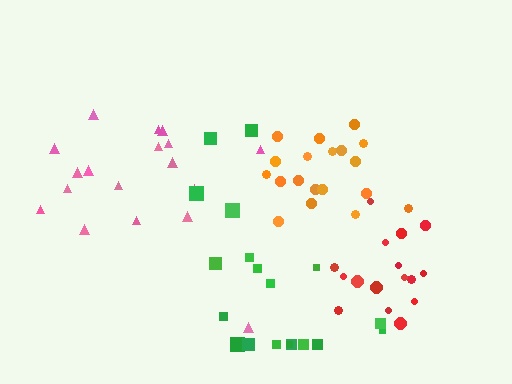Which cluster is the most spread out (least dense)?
Green.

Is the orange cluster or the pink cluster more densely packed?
Orange.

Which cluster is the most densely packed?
Red.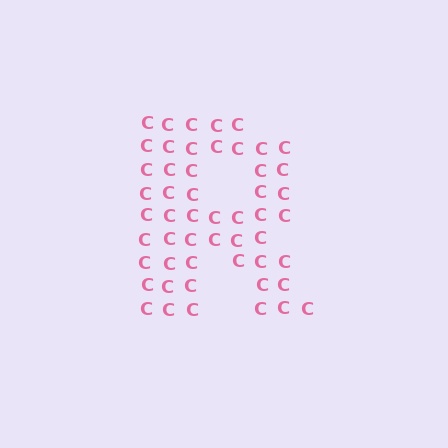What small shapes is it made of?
It is made of small letter C's.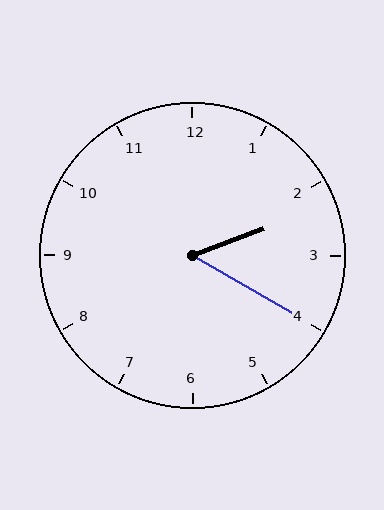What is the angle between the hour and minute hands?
Approximately 50 degrees.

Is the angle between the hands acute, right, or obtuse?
It is acute.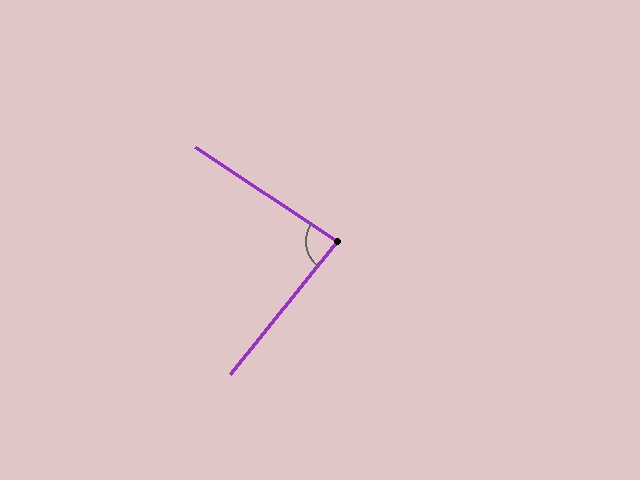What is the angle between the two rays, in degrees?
Approximately 84 degrees.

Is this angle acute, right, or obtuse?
It is acute.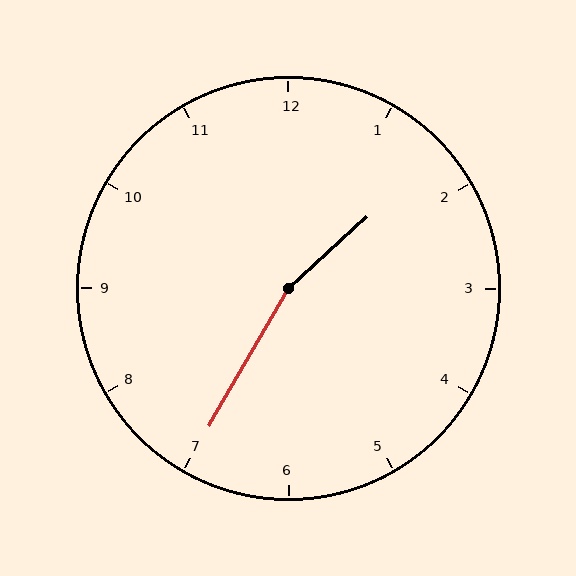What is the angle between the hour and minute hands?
Approximately 162 degrees.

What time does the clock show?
1:35.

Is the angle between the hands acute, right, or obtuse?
It is obtuse.